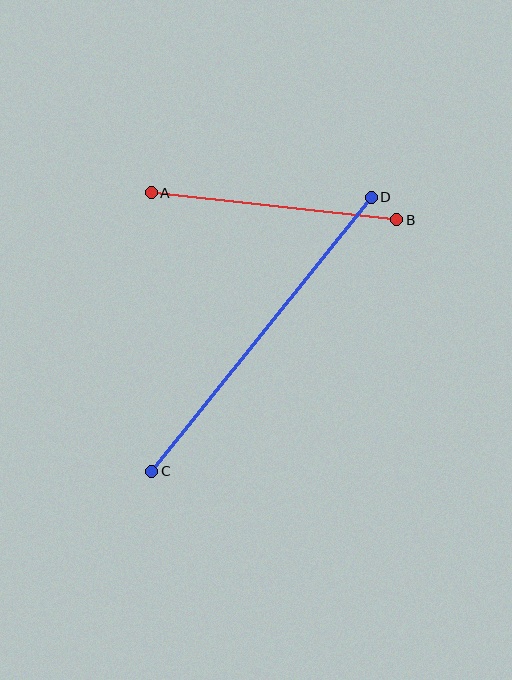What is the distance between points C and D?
The distance is approximately 351 pixels.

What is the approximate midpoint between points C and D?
The midpoint is at approximately (262, 334) pixels.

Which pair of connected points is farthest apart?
Points C and D are farthest apart.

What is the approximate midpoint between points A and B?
The midpoint is at approximately (274, 206) pixels.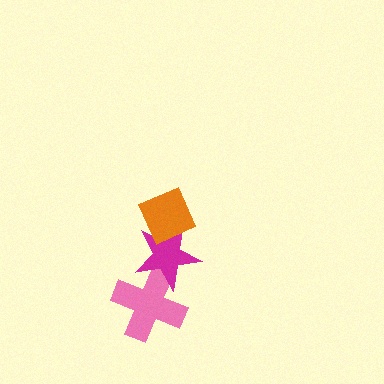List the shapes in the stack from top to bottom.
From top to bottom: the orange diamond, the magenta star, the pink cross.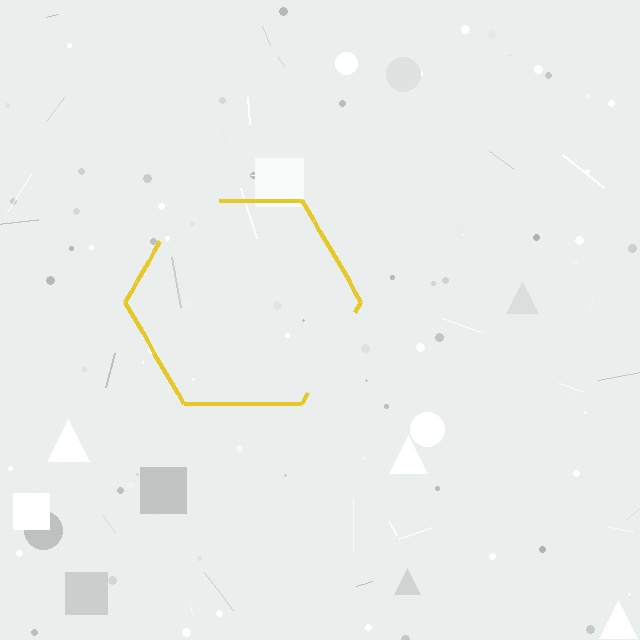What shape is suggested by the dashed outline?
The dashed outline suggests a hexagon.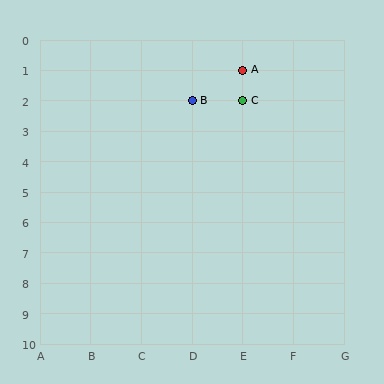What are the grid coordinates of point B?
Point B is at grid coordinates (D, 2).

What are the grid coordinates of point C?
Point C is at grid coordinates (E, 2).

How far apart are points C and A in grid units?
Points C and A are 1 row apart.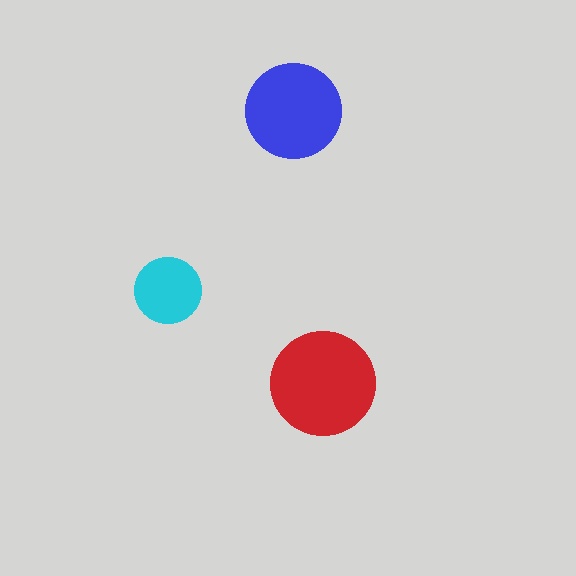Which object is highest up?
The blue circle is topmost.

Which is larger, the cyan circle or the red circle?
The red one.